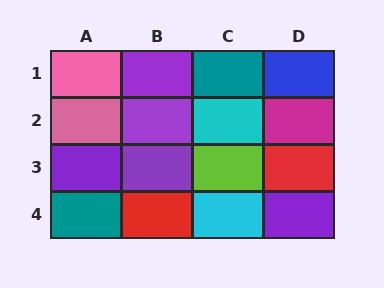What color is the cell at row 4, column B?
Red.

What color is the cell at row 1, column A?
Pink.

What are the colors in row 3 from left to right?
Purple, purple, lime, red.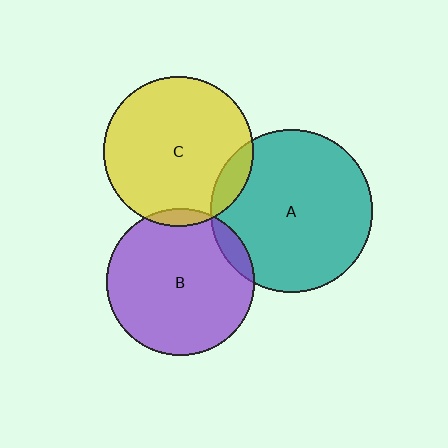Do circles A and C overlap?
Yes.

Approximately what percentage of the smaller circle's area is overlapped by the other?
Approximately 10%.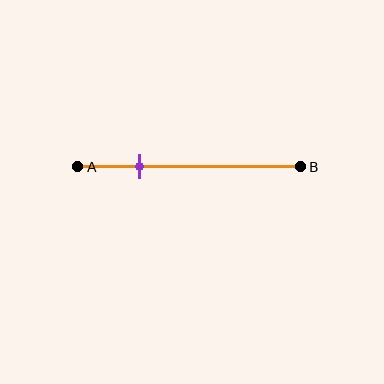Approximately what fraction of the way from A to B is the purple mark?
The purple mark is approximately 30% of the way from A to B.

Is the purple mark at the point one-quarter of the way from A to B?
No, the mark is at about 30% from A, not at the 25% one-quarter point.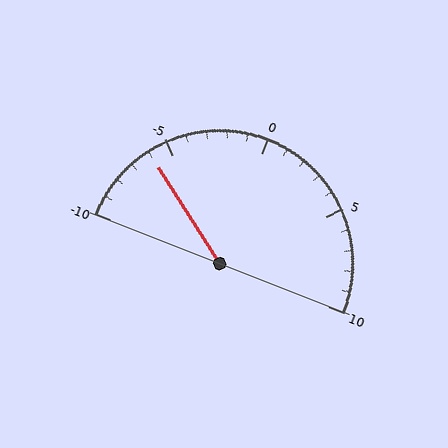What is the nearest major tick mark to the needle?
The nearest major tick mark is -5.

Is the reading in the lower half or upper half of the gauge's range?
The reading is in the lower half of the range (-10 to 10).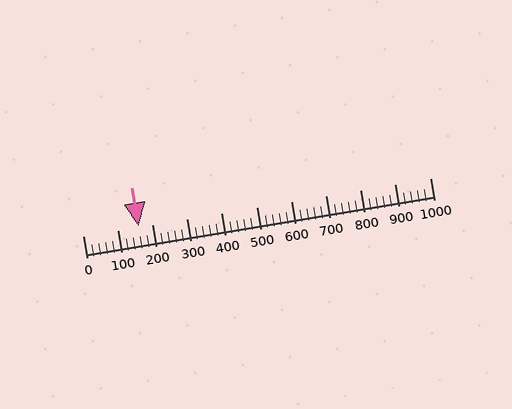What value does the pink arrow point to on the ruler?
The pink arrow points to approximately 160.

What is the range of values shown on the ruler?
The ruler shows values from 0 to 1000.